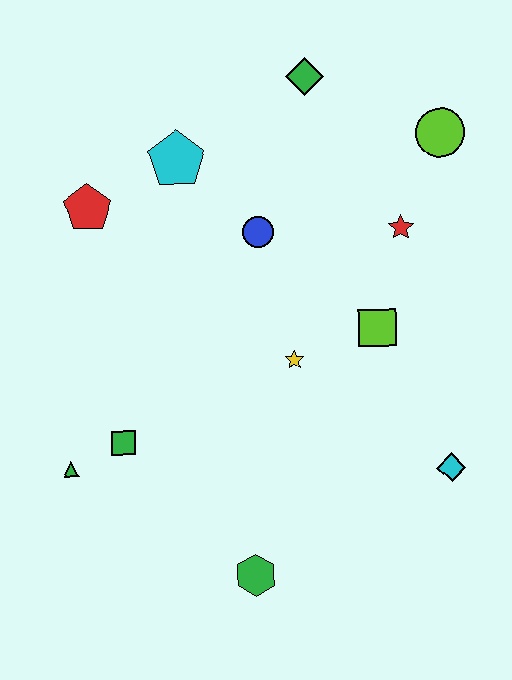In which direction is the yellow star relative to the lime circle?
The yellow star is below the lime circle.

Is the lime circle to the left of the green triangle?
No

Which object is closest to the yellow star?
The lime square is closest to the yellow star.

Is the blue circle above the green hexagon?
Yes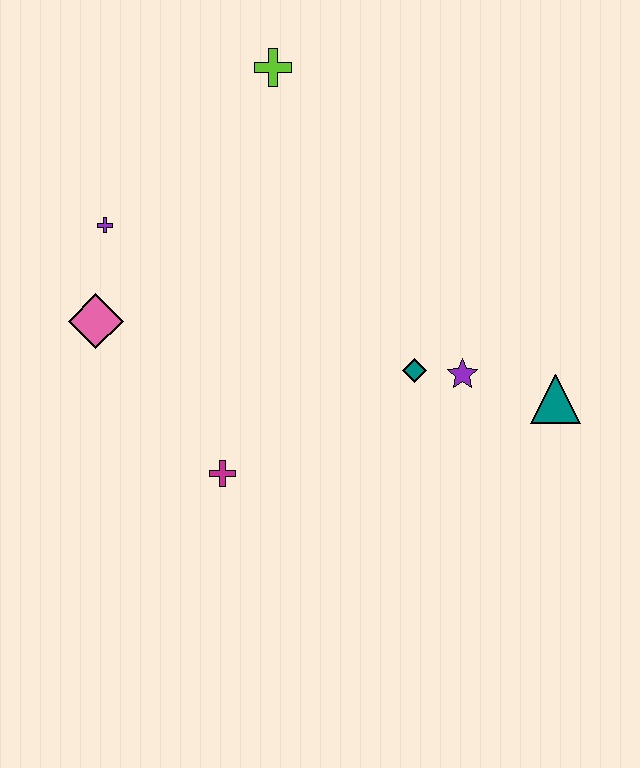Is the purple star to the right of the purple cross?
Yes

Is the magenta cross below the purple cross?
Yes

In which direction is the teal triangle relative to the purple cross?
The teal triangle is to the right of the purple cross.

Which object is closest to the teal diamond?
The purple star is closest to the teal diamond.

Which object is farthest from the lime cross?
The teal triangle is farthest from the lime cross.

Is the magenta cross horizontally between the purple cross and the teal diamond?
Yes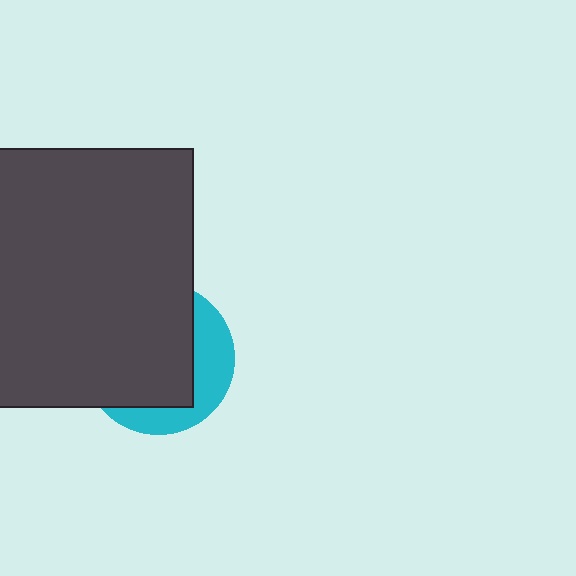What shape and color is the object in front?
The object in front is a dark gray square.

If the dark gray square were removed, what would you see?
You would see the complete cyan circle.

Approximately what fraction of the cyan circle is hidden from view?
Roughly 67% of the cyan circle is hidden behind the dark gray square.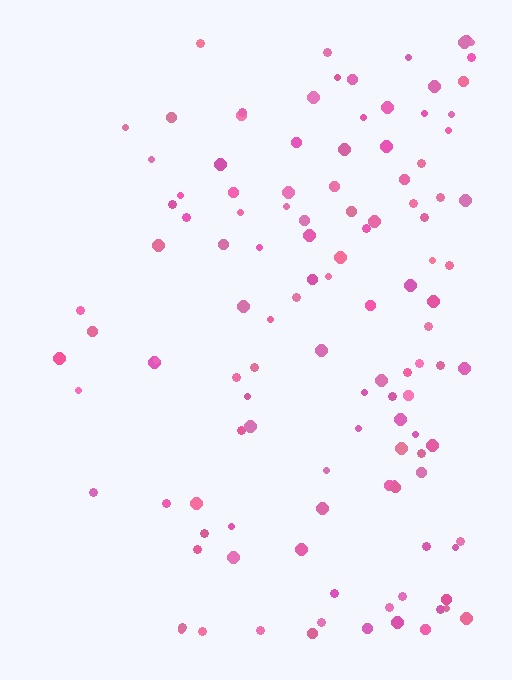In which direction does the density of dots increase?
From left to right, with the right side densest.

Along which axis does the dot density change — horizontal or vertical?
Horizontal.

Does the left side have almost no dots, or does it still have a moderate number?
Still a moderate number, just noticeably fewer than the right.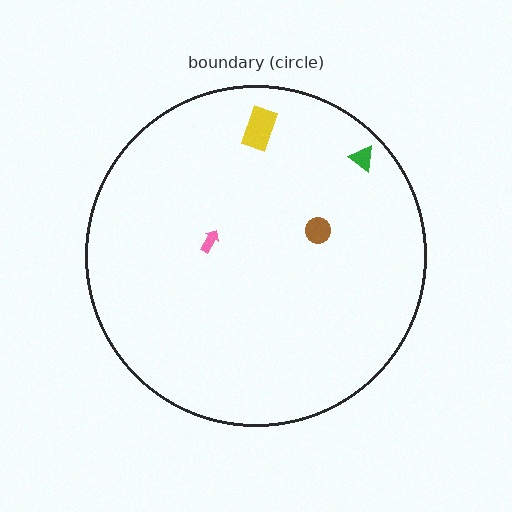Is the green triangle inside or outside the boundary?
Inside.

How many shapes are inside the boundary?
4 inside, 0 outside.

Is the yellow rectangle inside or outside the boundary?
Inside.